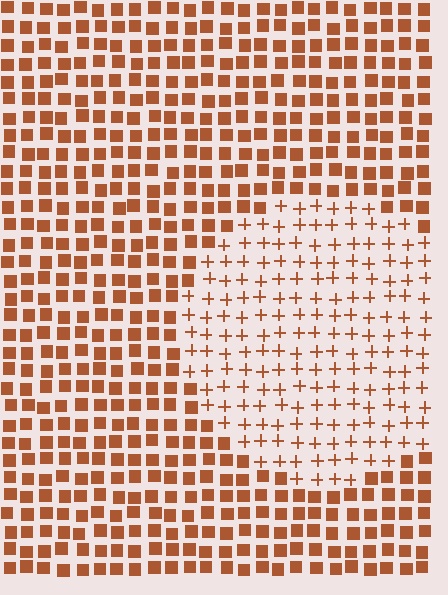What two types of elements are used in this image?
The image uses plus signs inside the circle region and squares outside it.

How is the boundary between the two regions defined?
The boundary is defined by a change in element shape: plus signs inside vs. squares outside. All elements share the same color and spacing.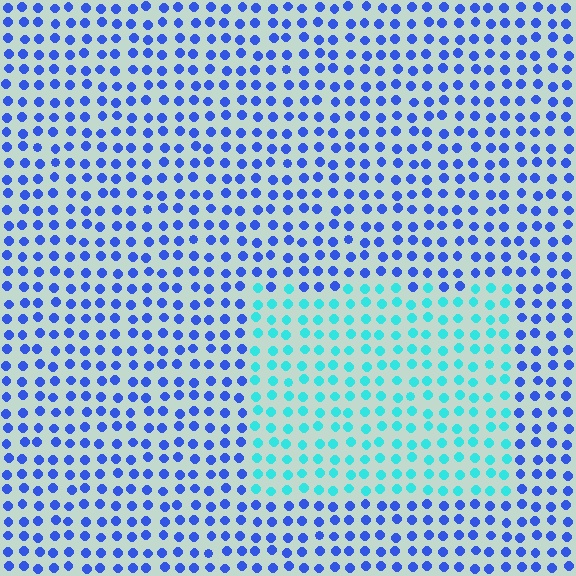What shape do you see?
I see a rectangle.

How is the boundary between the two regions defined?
The boundary is defined purely by a slight shift in hue (about 50 degrees). Spacing, size, and orientation are identical on both sides.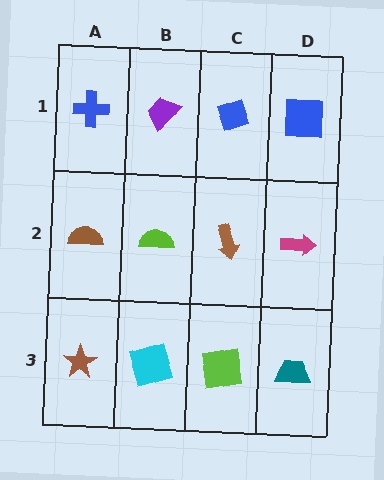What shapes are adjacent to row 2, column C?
A blue diamond (row 1, column C), a lime square (row 3, column C), a lime semicircle (row 2, column B), a magenta arrow (row 2, column D).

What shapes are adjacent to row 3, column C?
A brown arrow (row 2, column C), a cyan square (row 3, column B), a teal trapezoid (row 3, column D).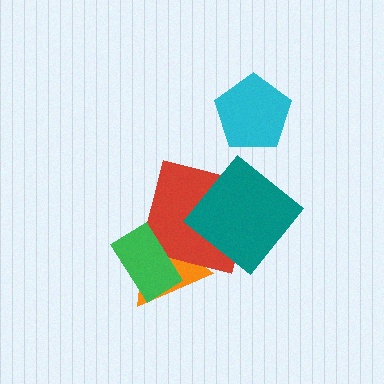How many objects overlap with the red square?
3 objects overlap with the red square.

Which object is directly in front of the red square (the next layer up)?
The teal diamond is directly in front of the red square.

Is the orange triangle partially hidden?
Yes, it is partially covered by another shape.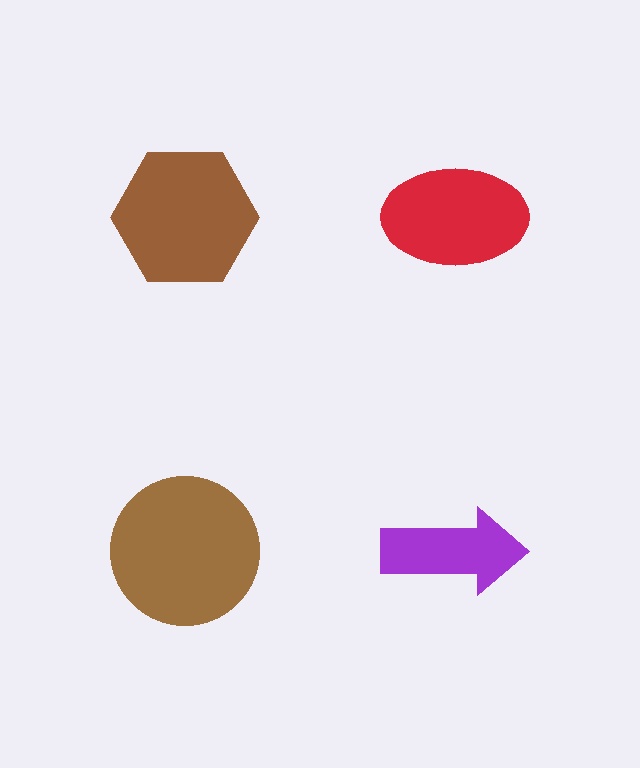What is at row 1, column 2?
A red ellipse.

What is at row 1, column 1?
A brown hexagon.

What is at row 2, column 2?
A purple arrow.